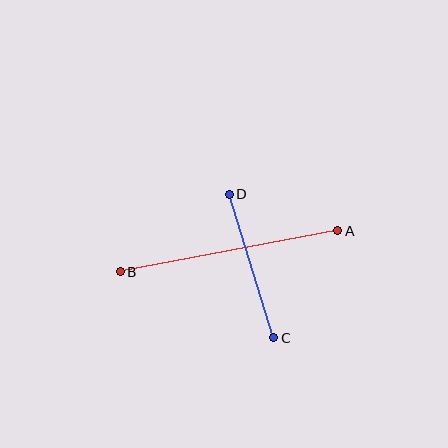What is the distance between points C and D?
The distance is approximately 151 pixels.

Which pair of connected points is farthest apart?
Points A and B are farthest apart.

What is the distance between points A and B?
The distance is approximately 221 pixels.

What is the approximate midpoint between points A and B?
The midpoint is at approximately (229, 251) pixels.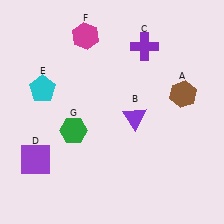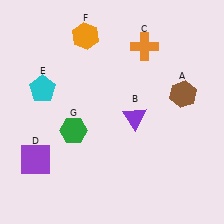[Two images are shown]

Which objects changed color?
C changed from purple to orange. F changed from magenta to orange.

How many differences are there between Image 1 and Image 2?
There are 2 differences between the two images.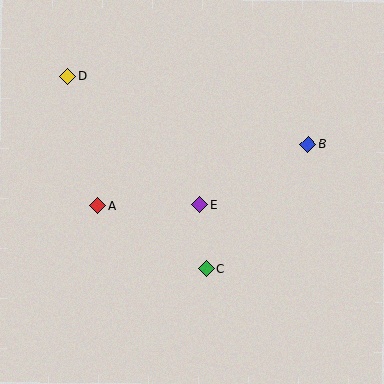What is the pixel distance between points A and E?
The distance between A and E is 102 pixels.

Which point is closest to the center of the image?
Point E at (200, 205) is closest to the center.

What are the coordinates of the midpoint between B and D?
The midpoint between B and D is at (188, 110).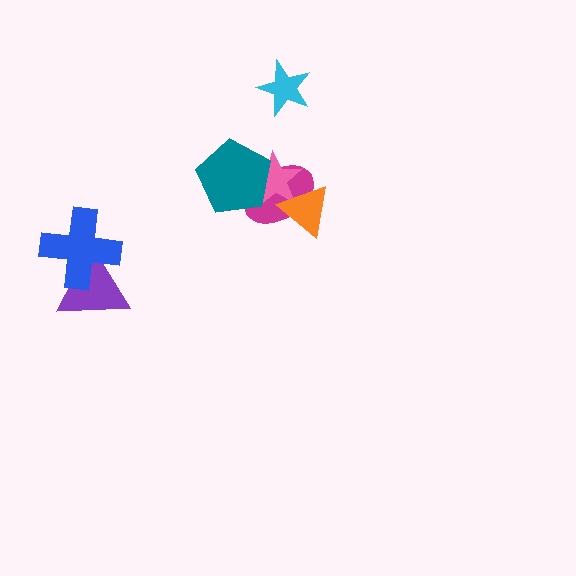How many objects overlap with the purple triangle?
1 object overlaps with the purple triangle.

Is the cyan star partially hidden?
No, no other shape covers it.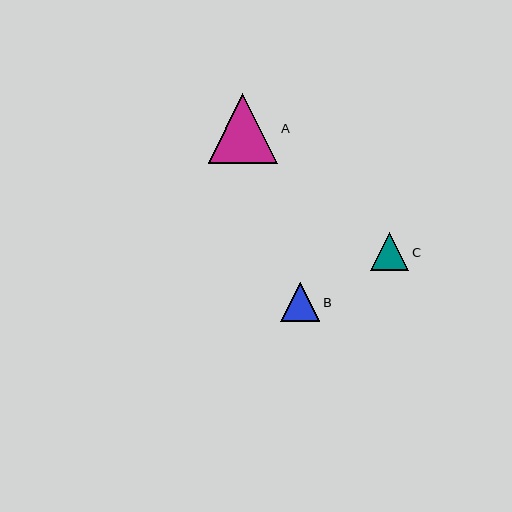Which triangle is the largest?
Triangle A is the largest with a size of approximately 70 pixels.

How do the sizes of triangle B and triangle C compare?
Triangle B and triangle C are approximately the same size.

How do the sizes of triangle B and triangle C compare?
Triangle B and triangle C are approximately the same size.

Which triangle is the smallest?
Triangle C is the smallest with a size of approximately 39 pixels.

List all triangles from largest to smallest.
From largest to smallest: A, B, C.